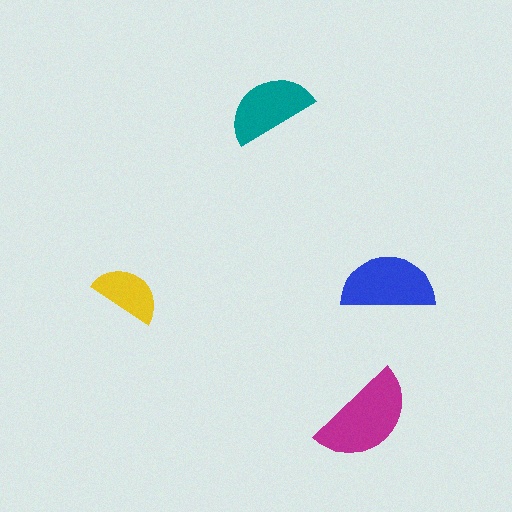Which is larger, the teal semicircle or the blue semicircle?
The blue one.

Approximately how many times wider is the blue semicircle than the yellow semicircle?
About 1.5 times wider.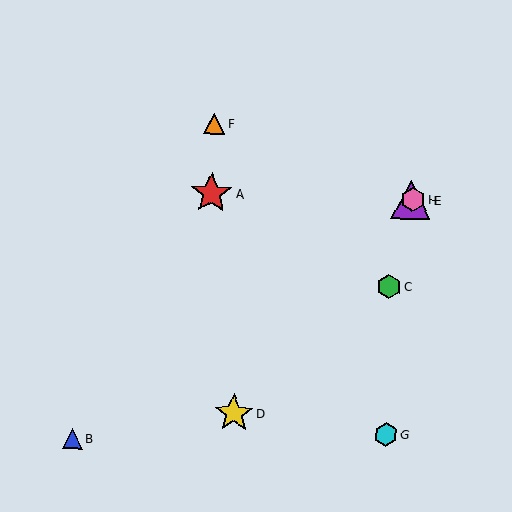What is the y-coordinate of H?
Object H is at y≈200.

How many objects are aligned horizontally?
3 objects (A, E, H) are aligned horizontally.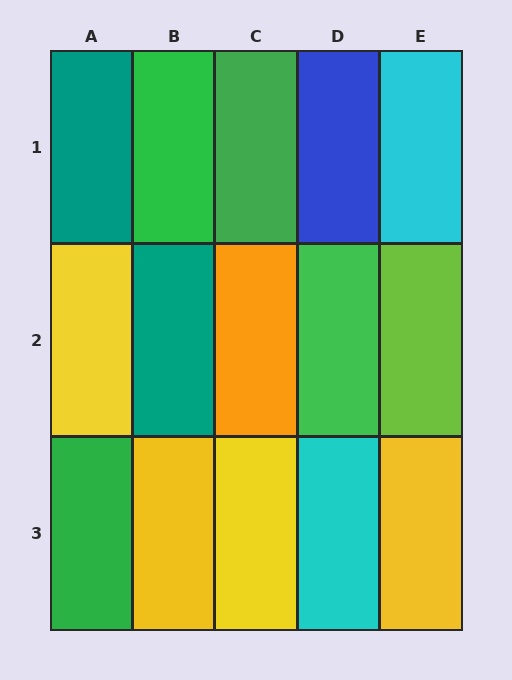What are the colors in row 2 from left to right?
Yellow, teal, orange, green, lime.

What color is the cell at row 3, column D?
Cyan.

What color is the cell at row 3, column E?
Yellow.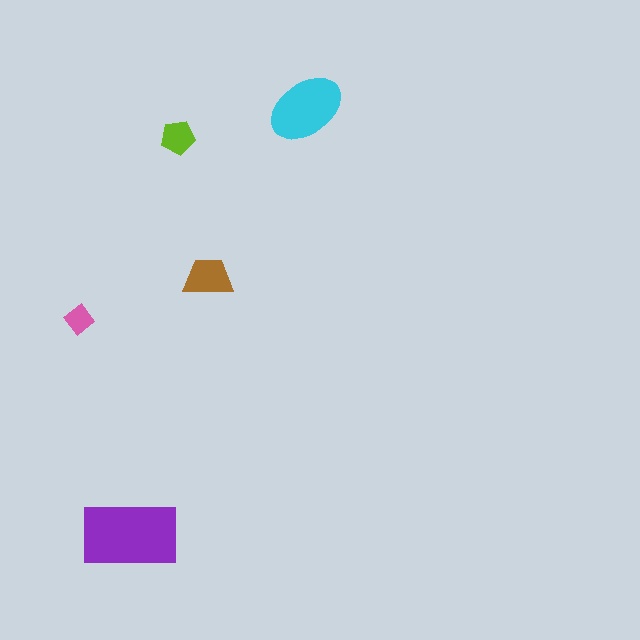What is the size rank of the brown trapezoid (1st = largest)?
3rd.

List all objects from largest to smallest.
The purple rectangle, the cyan ellipse, the brown trapezoid, the lime pentagon, the pink diamond.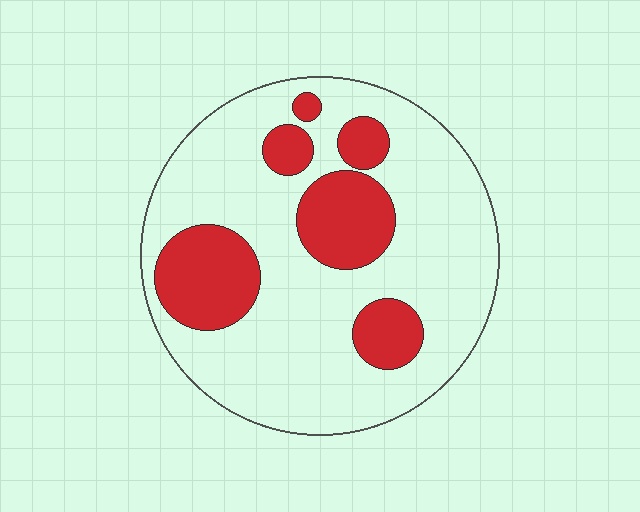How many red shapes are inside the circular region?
6.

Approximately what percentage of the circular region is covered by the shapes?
Approximately 25%.